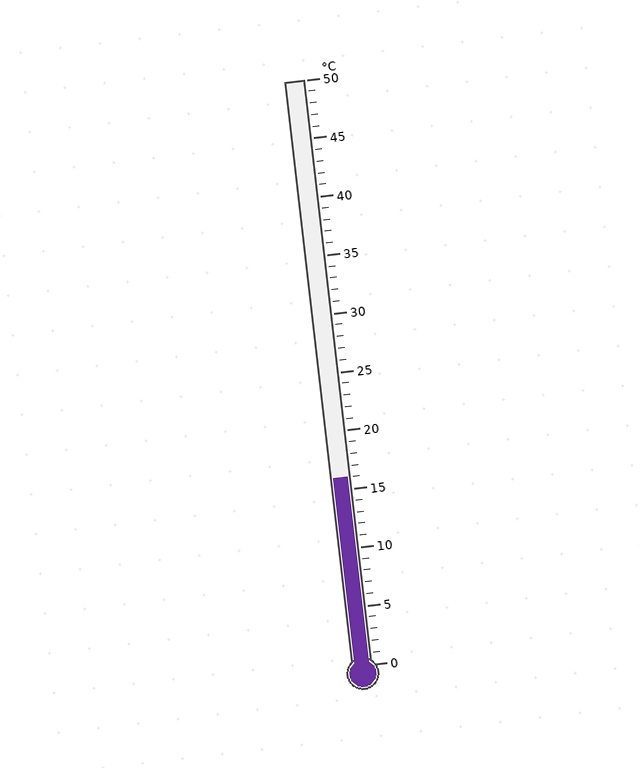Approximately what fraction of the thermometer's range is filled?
The thermometer is filled to approximately 30% of its range.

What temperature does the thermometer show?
The thermometer shows approximately 16°C.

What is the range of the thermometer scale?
The thermometer scale ranges from 0°C to 50°C.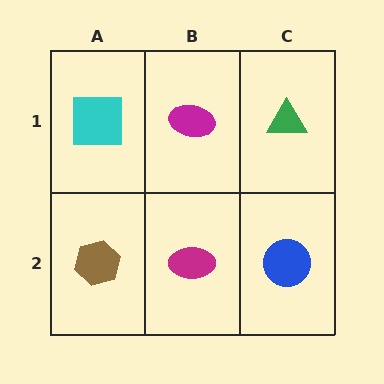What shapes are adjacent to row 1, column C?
A blue circle (row 2, column C), a magenta ellipse (row 1, column B).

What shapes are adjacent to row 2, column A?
A cyan square (row 1, column A), a magenta ellipse (row 2, column B).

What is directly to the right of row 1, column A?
A magenta ellipse.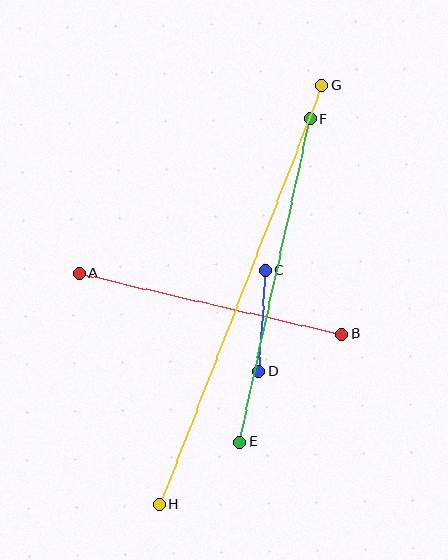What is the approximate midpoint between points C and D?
The midpoint is at approximately (262, 321) pixels.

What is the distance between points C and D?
The distance is approximately 101 pixels.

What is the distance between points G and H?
The distance is approximately 449 pixels.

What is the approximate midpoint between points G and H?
The midpoint is at approximately (241, 295) pixels.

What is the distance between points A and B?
The distance is approximately 270 pixels.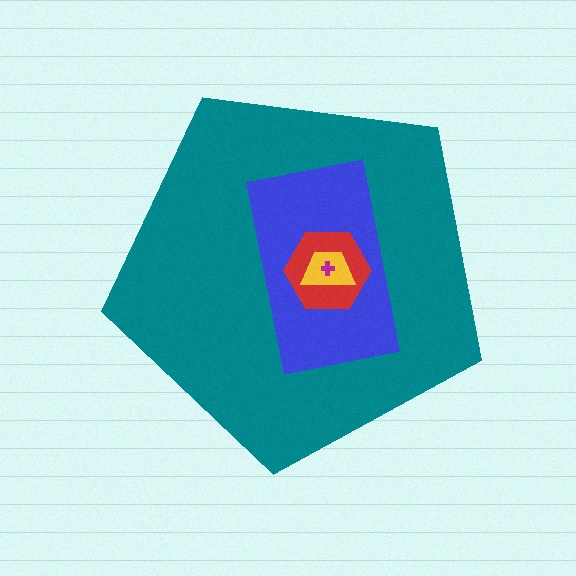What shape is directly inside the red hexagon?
The yellow trapezoid.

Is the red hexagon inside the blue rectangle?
Yes.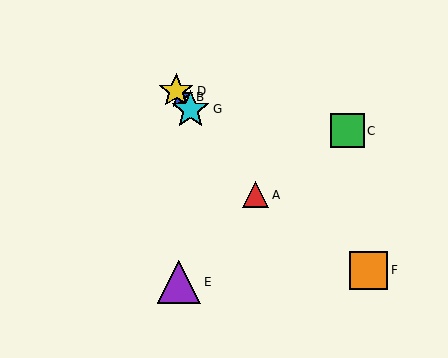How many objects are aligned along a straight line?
4 objects (A, B, D, G) are aligned along a straight line.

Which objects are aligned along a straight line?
Objects A, B, D, G are aligned along a straight line.